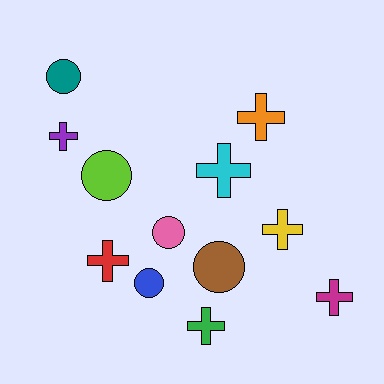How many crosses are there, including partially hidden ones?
There are 7 crosses.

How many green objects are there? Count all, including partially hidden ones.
There is 1 green object.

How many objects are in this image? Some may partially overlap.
There are 12 objects.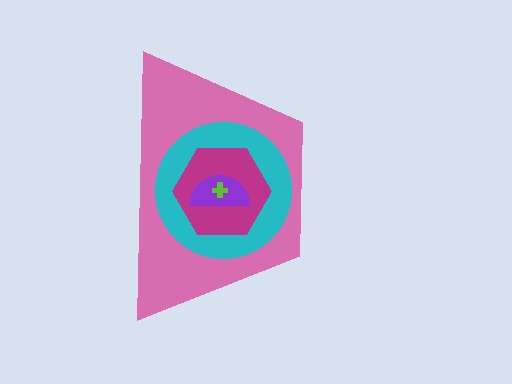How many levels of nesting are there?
5.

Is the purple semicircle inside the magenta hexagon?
Yes.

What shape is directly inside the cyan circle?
The magenta hexagon.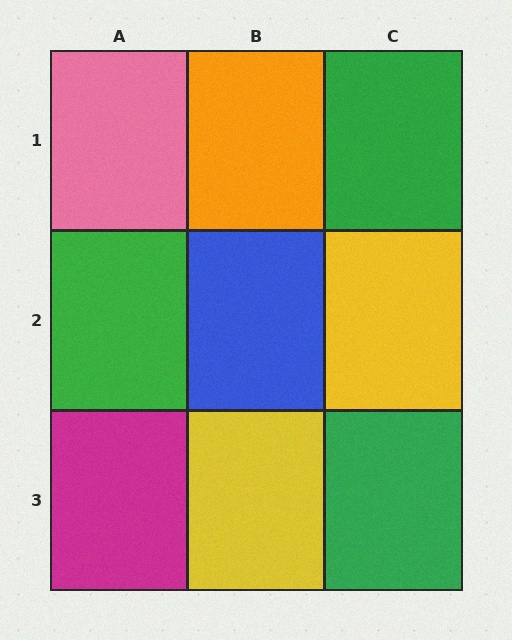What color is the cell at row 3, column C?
Green.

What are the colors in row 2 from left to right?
Green, blue, yellow.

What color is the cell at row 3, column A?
Magenta.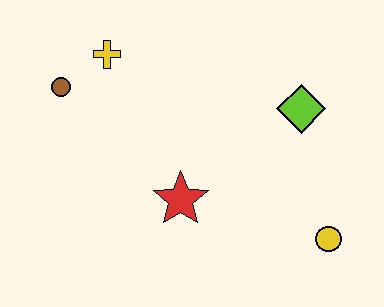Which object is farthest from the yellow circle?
The brown circle is farthest from the yellow circle.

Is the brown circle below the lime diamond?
No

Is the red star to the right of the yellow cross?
Yes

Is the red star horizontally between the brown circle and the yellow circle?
Yes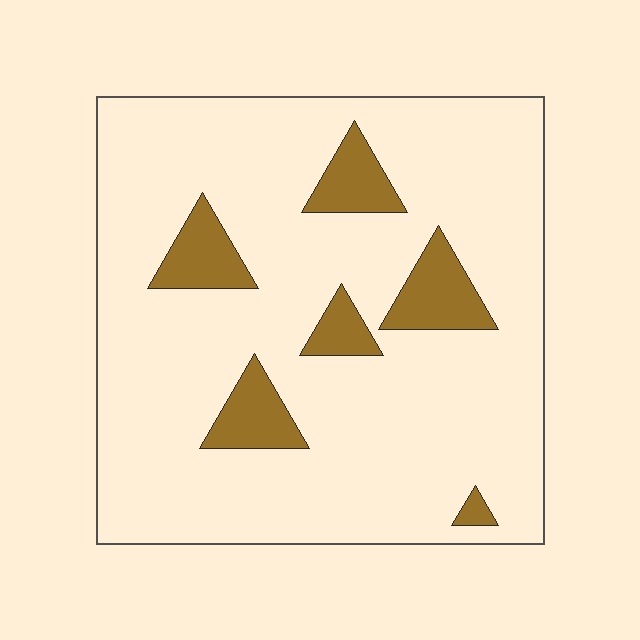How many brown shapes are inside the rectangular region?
6.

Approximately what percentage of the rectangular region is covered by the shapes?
Approximately 15%.